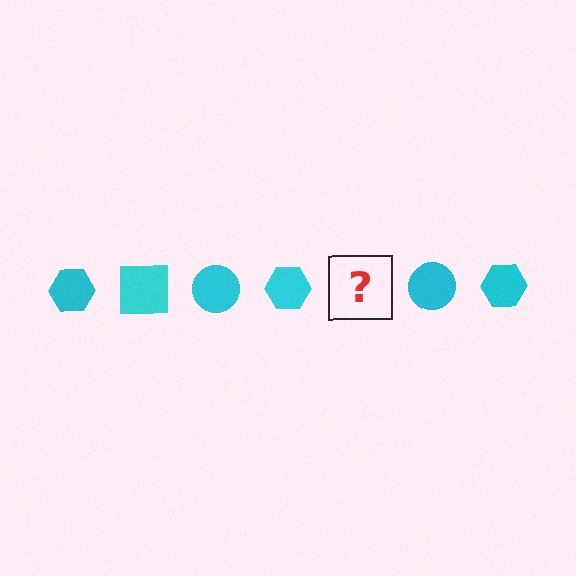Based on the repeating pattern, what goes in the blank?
The blank should be a cyan square.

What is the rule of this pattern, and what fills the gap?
The rule is that the pattern cycles through hexagon, square, circle shapes in cyan. The gap should be filled with a cyan square.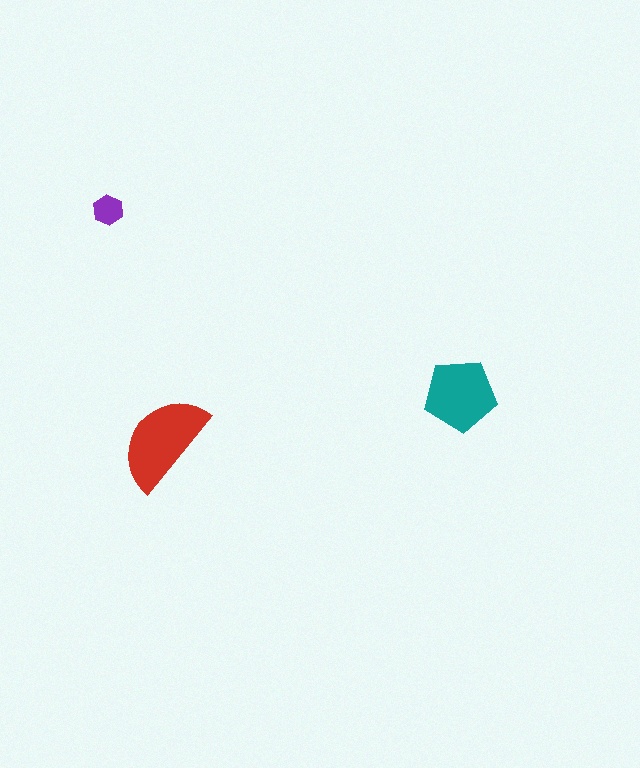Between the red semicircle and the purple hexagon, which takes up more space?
The red semicircle.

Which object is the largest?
The red semicircle.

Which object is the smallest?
The purple hexagon.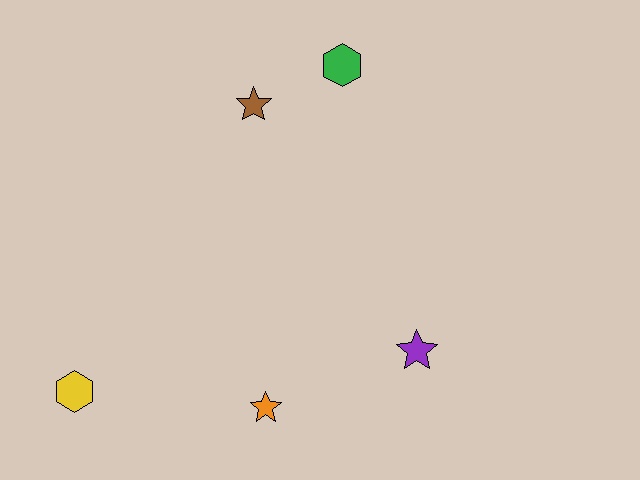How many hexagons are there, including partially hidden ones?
There are 2 hexagons.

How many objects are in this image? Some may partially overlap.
There are 5 objects.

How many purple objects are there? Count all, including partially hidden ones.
There is 1 purple object.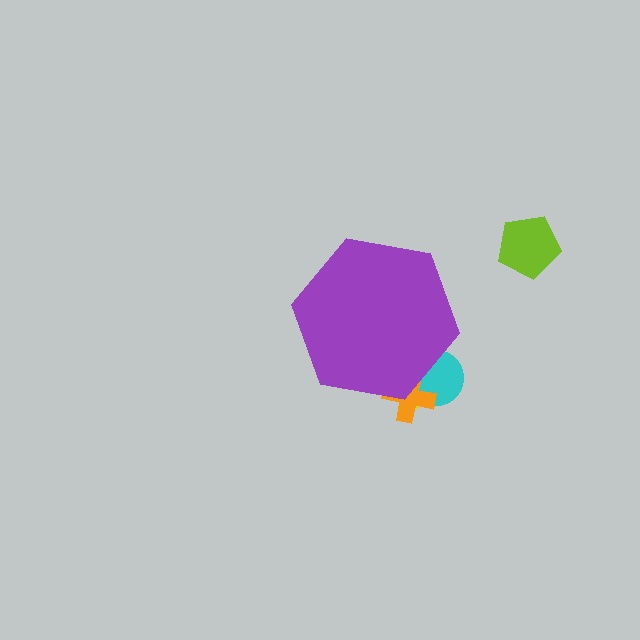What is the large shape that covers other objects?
A purple hexagon.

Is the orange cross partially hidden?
Yes, the orange cross is partially hidden behind the purple hexagon.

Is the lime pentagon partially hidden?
No, the lime pentagon is fully visible.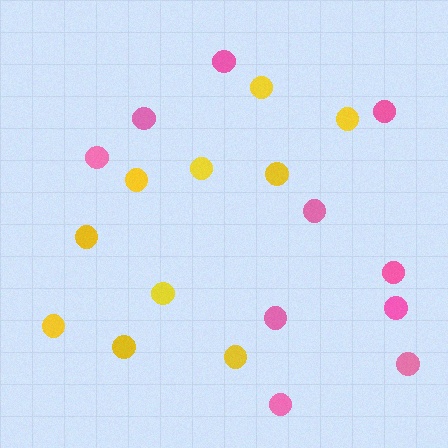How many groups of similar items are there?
There are 2 groups: one group of pink circles (10) and one group of yellow circles (10).